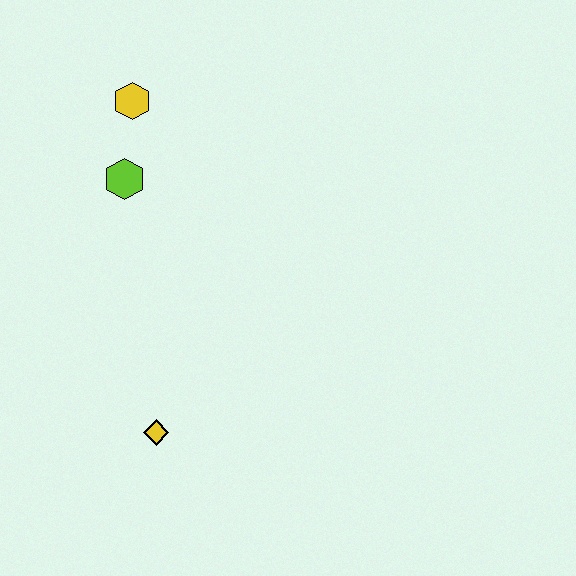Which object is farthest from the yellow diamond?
The yellow hexagon is farthest from the yellow diamond.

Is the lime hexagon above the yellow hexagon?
No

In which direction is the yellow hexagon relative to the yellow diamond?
The yellow hexagon is above the yellow diamond.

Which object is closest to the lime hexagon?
The yellow hexagon is closest to the lime hexagon.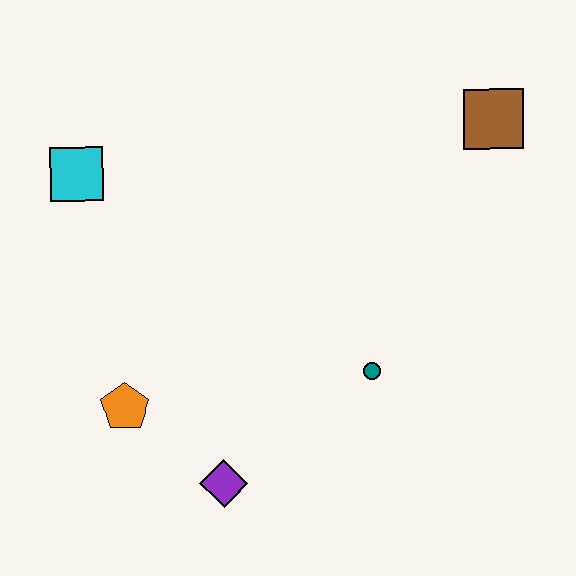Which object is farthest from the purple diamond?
The brown square is farthest from the purple diamond.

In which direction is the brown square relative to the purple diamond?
The brown square is above the purple diamond.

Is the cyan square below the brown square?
Yes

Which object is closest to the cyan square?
The orange pentagon is closest to the cyan square.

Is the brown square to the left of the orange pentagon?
No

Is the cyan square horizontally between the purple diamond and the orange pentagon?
No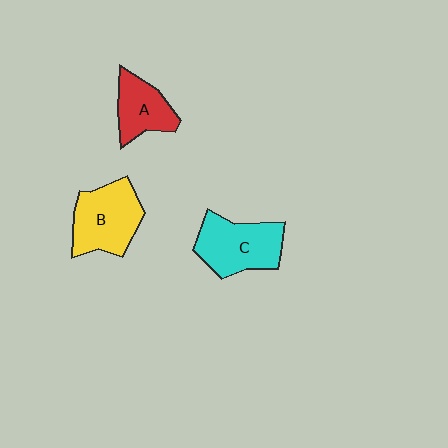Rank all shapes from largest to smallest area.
From largest to smallest: B (yellow), C (cyan), A (red).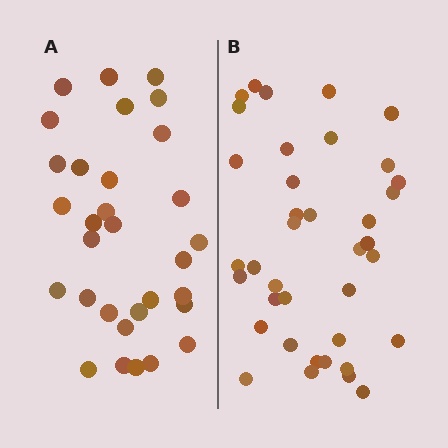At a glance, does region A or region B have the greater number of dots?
Region B (the right region) has more dots.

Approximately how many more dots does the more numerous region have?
Region B has roughly 8 or so more dots than region A.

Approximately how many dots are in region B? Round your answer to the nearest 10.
About 40 dots. (The exact count is 38, which rounds to 40.)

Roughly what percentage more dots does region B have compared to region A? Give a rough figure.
About 25% more.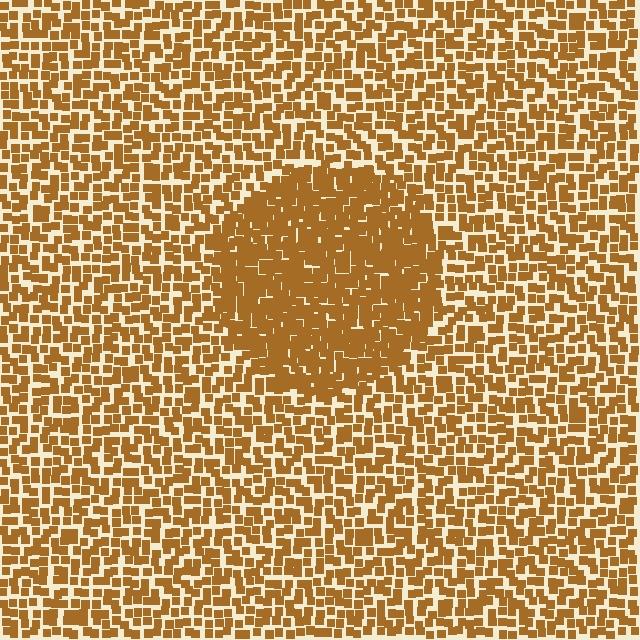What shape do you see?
I see a circle.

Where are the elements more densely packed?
The elements are more densely packed inside the circle boundary.